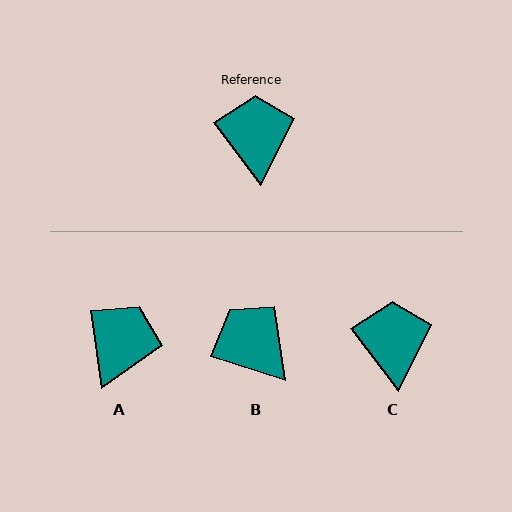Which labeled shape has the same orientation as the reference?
C.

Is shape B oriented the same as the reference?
No, it is off by about 35 degrees.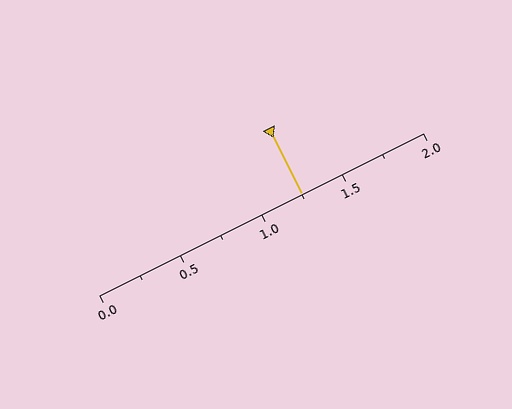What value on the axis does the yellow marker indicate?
The marker indicates approximately 1.25.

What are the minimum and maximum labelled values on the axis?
The axis runs from 0.0 to 2.0.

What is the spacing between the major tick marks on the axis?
The major ticks are spaced 0.5 apart.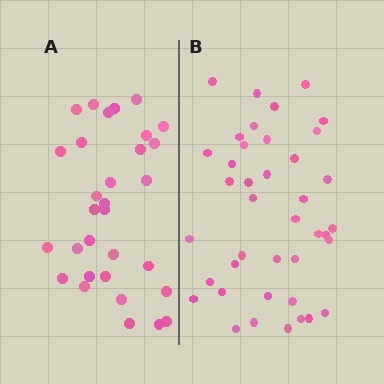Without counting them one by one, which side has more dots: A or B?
Region B (the right region) has more dots.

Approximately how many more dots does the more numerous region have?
Region B has roughly 8 or so more dots than region A.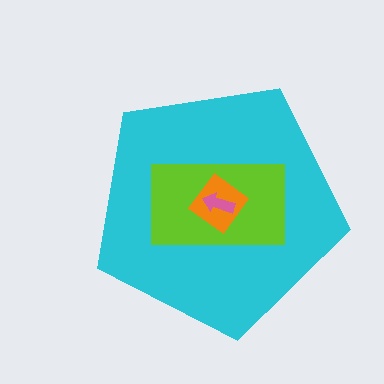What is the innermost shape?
The pink arrow.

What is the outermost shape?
The cyan pentagon.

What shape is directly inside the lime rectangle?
The orange diamond.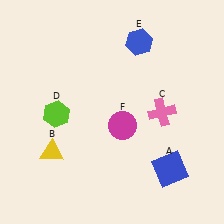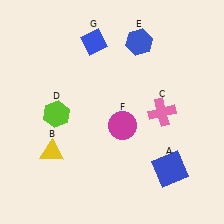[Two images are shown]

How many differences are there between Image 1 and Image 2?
There is 1 difference between the two images.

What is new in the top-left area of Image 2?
A blue diamond (G) was added in the top-left area of Image 2.